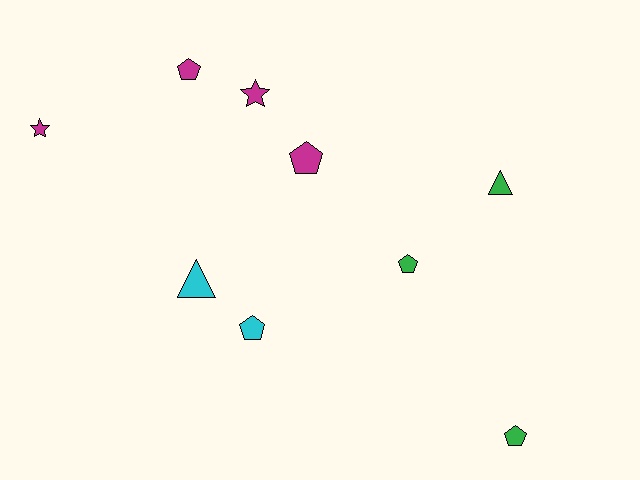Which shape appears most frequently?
Pentagon, with 5 objects.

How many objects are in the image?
There are 9 objects.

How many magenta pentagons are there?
There are 2 magenta pentagons.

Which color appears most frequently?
Magenta, with 4 objects.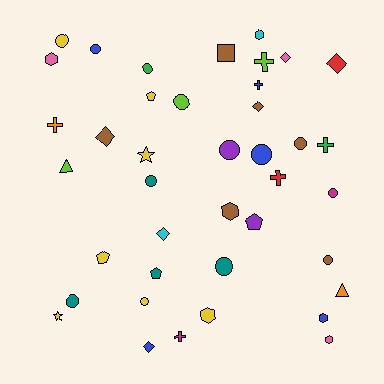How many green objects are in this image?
There are 2 green objects.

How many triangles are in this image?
There are 2 triangles.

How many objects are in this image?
There are 40 objects.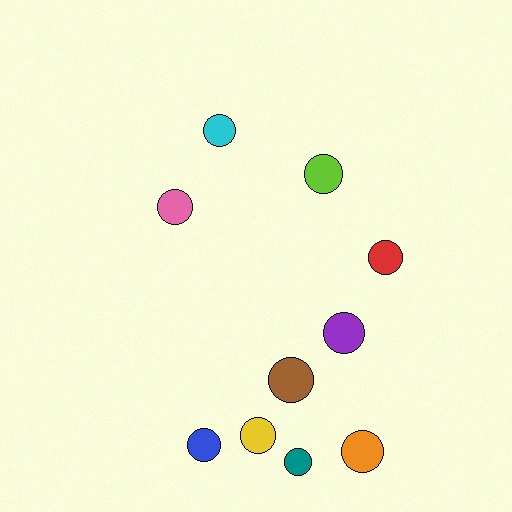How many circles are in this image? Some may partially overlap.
There are 10 circles.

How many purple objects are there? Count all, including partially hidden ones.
There is 1 purple object.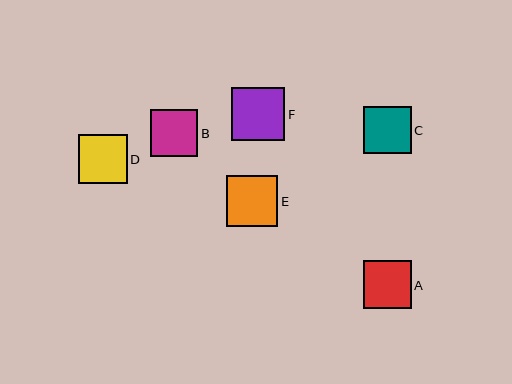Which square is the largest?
Square F is the largest with a size of approximately 53 pixels.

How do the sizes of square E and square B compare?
Square E and square B are approximately the same size.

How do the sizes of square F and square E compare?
Square F and square E are approximately the same size.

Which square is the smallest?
Square B is the smallest with a size of approximately 47 pixels.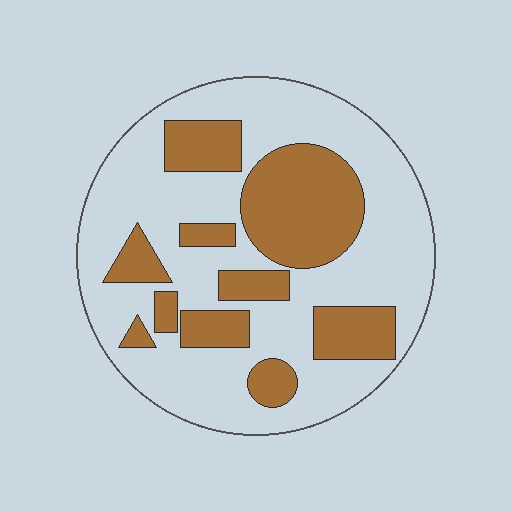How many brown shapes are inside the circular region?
10.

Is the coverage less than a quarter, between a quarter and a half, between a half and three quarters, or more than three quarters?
Between a quarter and a half.